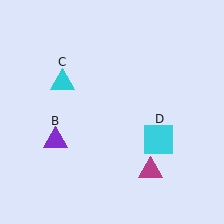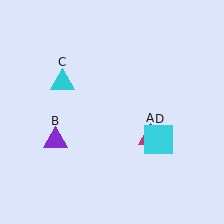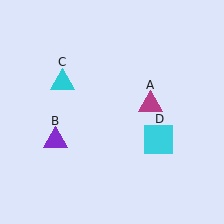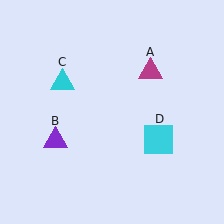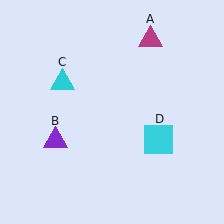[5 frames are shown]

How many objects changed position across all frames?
1 object changed position: magenta triangle (object A).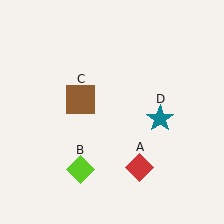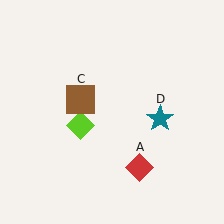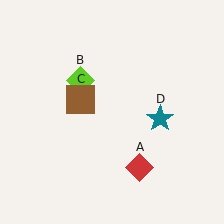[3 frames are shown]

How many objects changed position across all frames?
1 object changed position: lime diamond (object B).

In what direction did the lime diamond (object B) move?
The lime diamond (object B) moved up.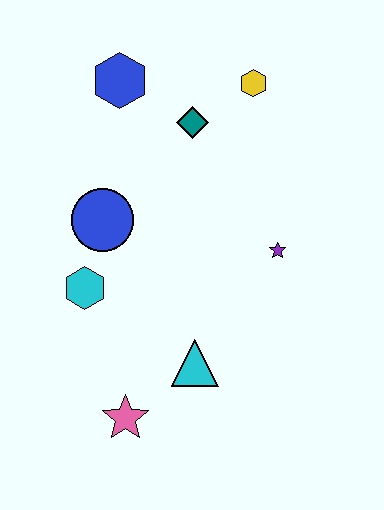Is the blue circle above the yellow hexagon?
No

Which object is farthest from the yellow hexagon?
The pink star is farthest from the yellow hexagon.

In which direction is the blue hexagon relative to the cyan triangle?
The blue hexagon is above the cyan triangle.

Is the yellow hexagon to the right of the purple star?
No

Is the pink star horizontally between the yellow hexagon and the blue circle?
Yes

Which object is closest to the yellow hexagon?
The teal diamond is closest to the yellow hexagon.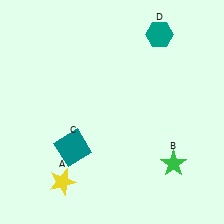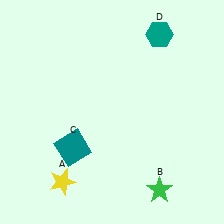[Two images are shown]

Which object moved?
The green star (B) moved down.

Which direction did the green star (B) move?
The green star (B) moved down.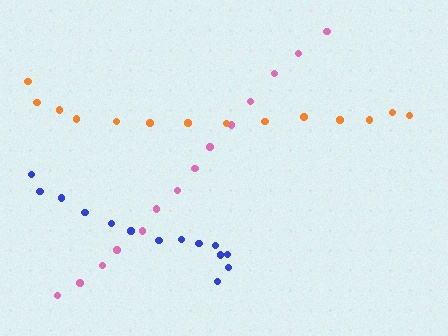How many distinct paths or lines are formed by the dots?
There are 3 distinct paths.